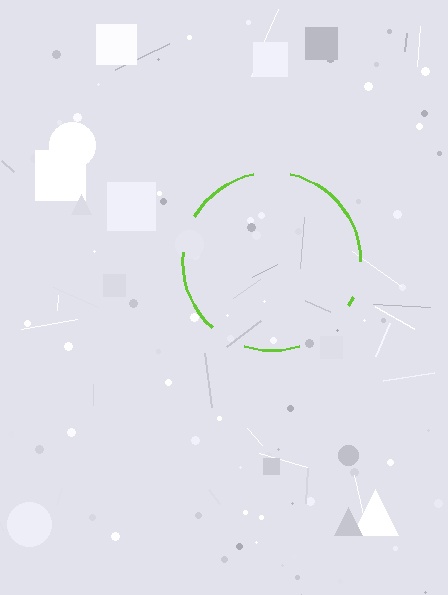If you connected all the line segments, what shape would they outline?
They would outline a circle.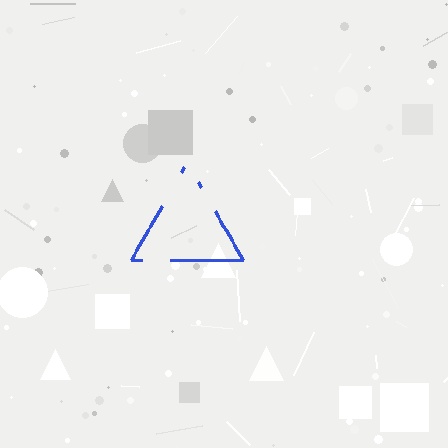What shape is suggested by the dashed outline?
The dashed outline suggests a triangle.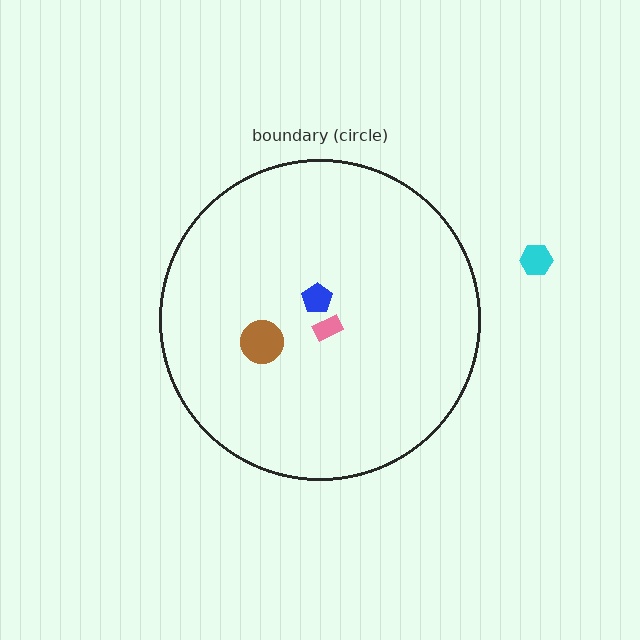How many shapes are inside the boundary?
3 inside, 1 outside.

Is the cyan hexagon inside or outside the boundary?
Outside.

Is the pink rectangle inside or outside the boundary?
Inside.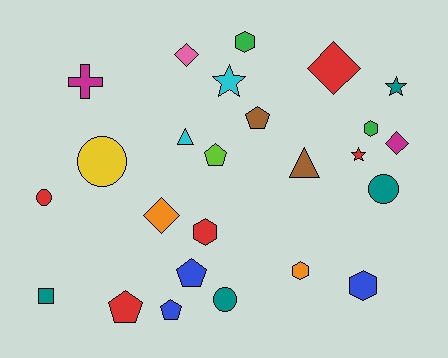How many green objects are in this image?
There are 2 green objects.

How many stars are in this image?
There are 3 stars.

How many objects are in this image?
There are 25 objects.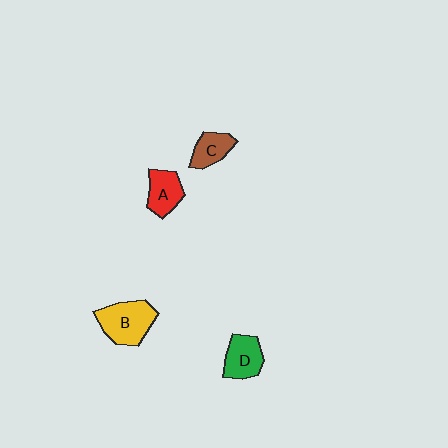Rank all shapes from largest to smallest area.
From largest to smallest: B (yellow), D (green), A (red), C (brown).